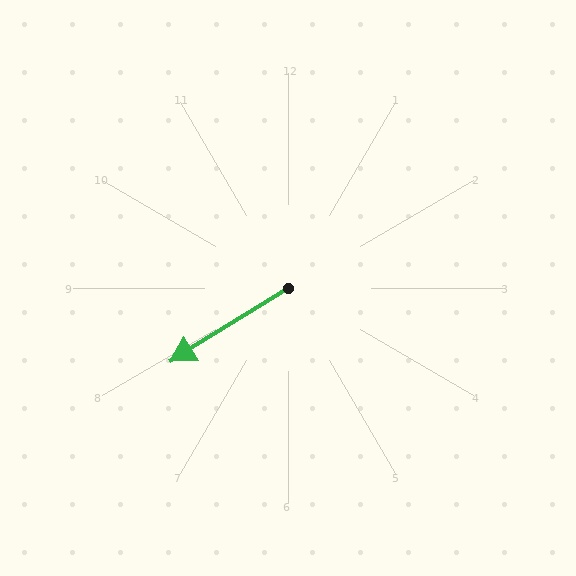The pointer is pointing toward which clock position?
Roughly 8 o'clock.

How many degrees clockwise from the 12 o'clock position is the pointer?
Approximately 238 degrees.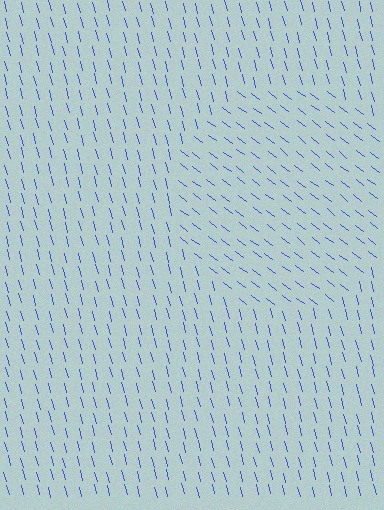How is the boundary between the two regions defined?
The boundary is defined purely by a change in line orientation (approximately 38 degrees difference). All lines are the same color and thickness.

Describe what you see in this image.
The image is filled with small blue line segments. A circle region in the image has lines oriented differently from the surrounding lines, creating a visible texture boundary.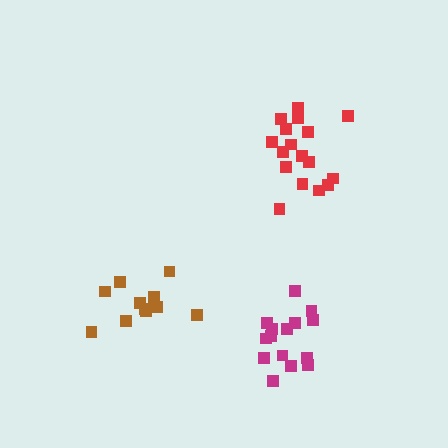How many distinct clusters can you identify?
There are 3 distinct clusters.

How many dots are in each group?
Group 1: 11 dots, Group 2: 15 dots, Group 3: 17 dots (43 total).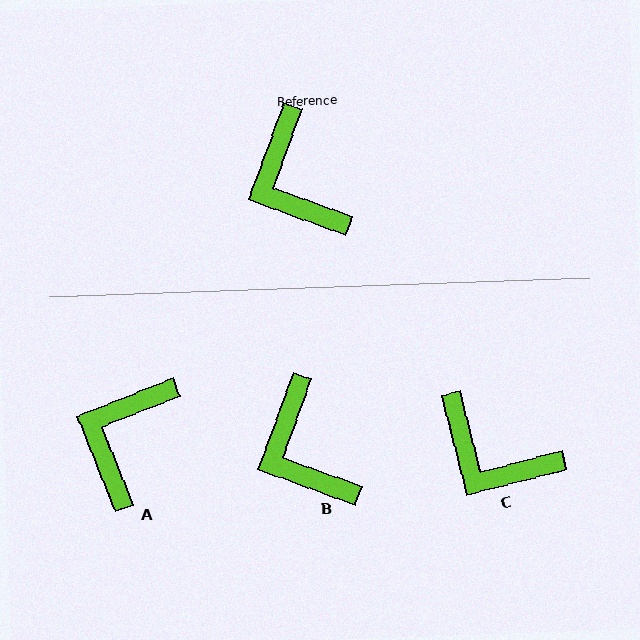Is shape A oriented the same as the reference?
No, it is off by about 48 degrees.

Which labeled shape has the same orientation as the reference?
B.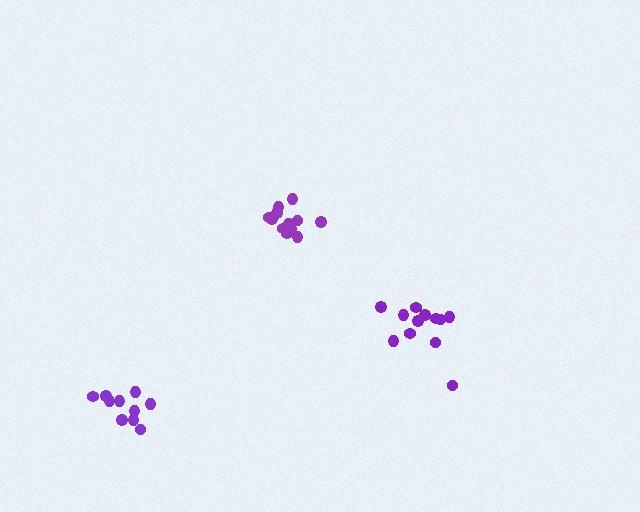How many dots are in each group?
Group 1: 12 dots, Group 2: 12 dots, Group 3: 10 dots (34 total).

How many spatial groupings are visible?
There are 3 spatial groupings.